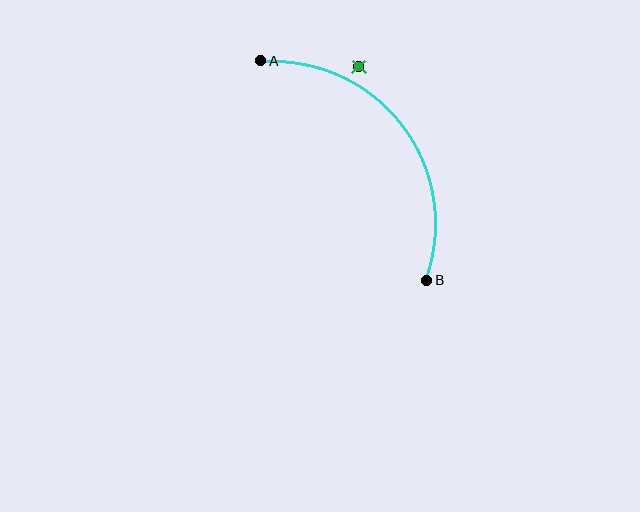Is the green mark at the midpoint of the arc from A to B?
No — the green mark does not lie on the arc at all. It sits slightly outside the curve.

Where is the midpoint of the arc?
The arc midpoint is the point on the curve farthest from the straight line joining A and B. It sits above and to the right of that line.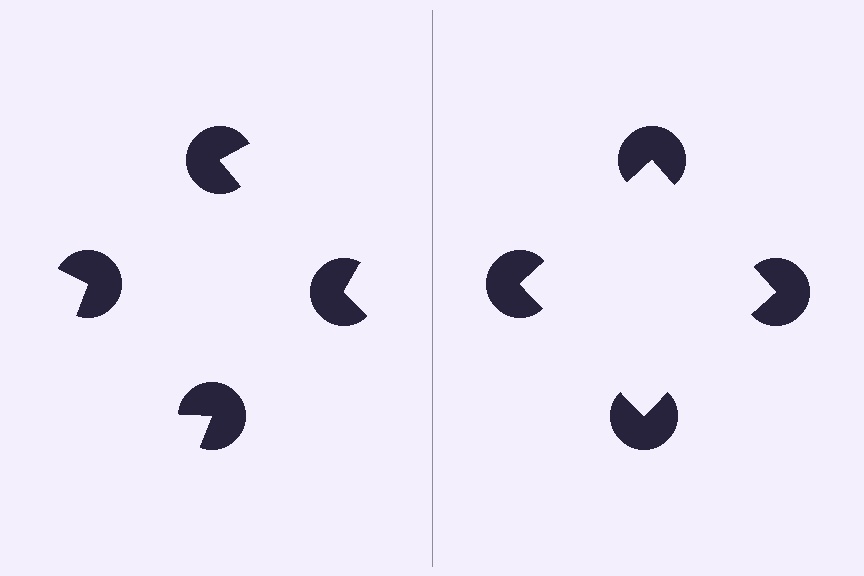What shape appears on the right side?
An illusory square.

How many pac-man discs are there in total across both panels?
8 — 4 on each side.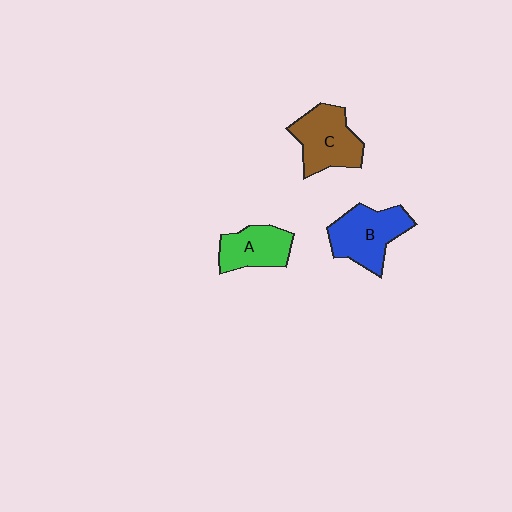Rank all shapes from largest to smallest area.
From largest to smallest: B (blue), C (brown), A (green).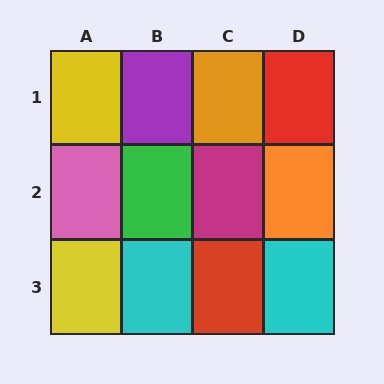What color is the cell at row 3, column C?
Red.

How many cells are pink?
1 cell is pink.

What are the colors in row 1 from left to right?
Yellow, purple, orange, red.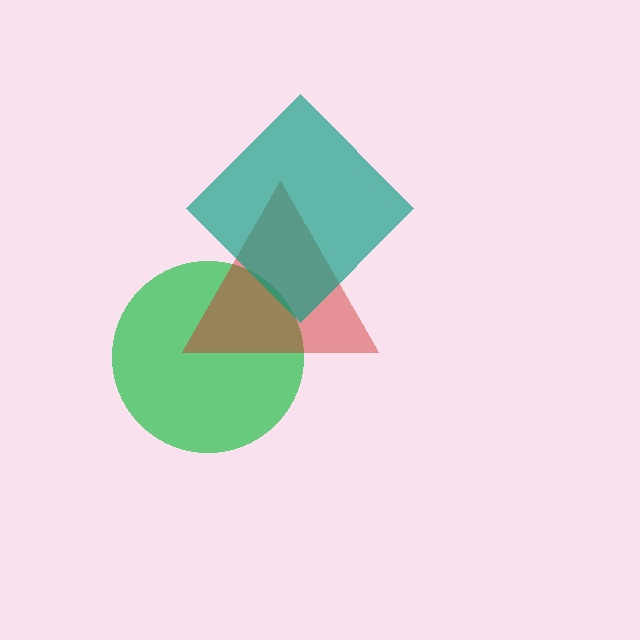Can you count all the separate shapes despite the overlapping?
Yes, there are 3 separate shapes.